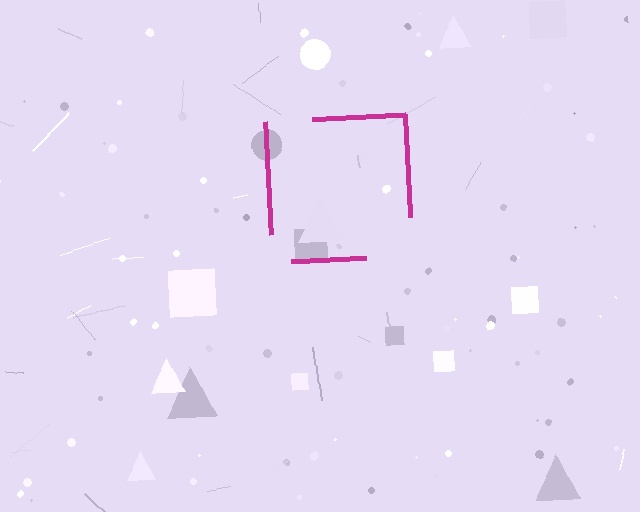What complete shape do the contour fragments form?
The contour fragments form a square.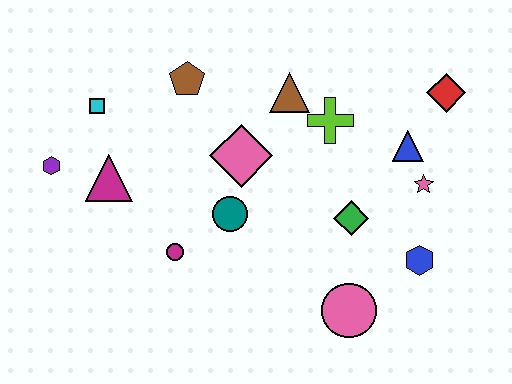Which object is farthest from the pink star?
The purple hexagon is farthest from the pink star.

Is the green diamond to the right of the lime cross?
Yes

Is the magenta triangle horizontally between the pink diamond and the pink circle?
No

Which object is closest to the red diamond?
The blue triangle is closest to the red diamond.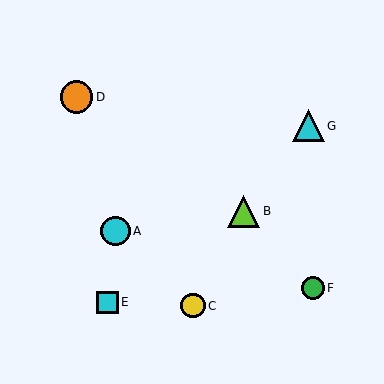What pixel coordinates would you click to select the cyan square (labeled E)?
Click at (107, 302) to select the cyan square E.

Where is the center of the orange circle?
The center of the orange circle is at (76, 97).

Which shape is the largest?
The orange circle (labeled D) is the largest.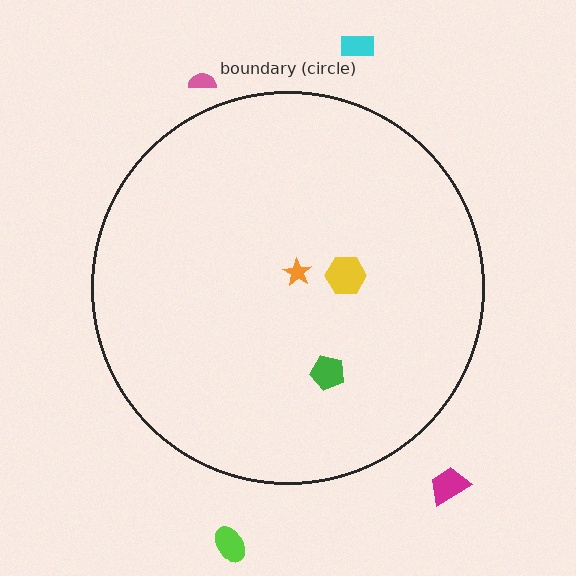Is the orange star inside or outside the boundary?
Inside.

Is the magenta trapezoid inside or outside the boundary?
Outside.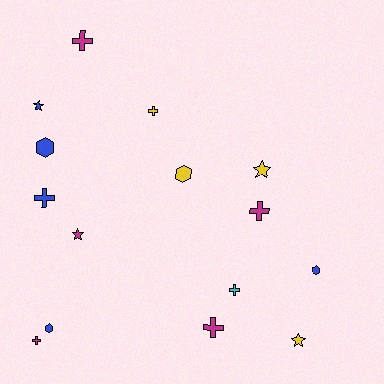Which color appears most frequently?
Magenta, with 5 objects.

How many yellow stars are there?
There are 2 yellow stars.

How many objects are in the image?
There are 15 objects.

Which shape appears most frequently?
Cross, with 7 objects.